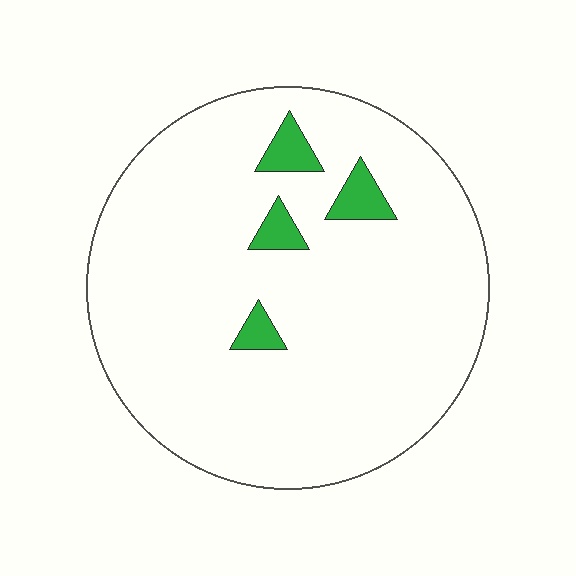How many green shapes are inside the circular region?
4.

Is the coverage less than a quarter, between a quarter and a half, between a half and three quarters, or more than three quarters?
Less than a quarter.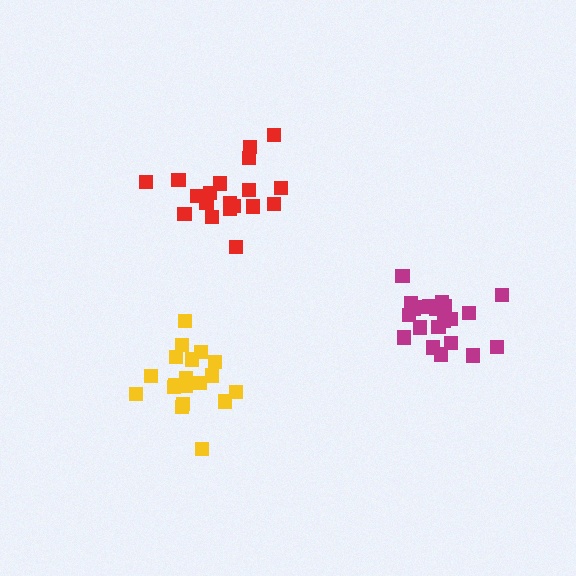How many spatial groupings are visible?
There are 3 spatial groupings.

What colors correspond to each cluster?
The clusters are colored: magenta, yellow, red.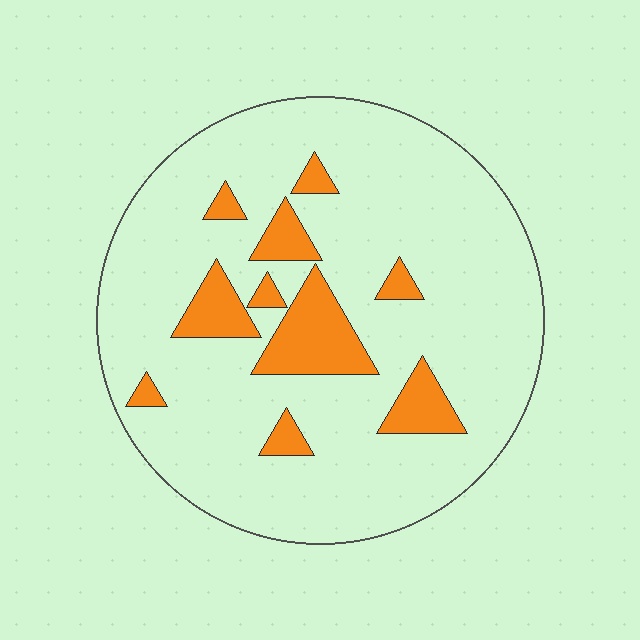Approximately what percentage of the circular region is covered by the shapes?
Approximately 15%.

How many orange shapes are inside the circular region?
10.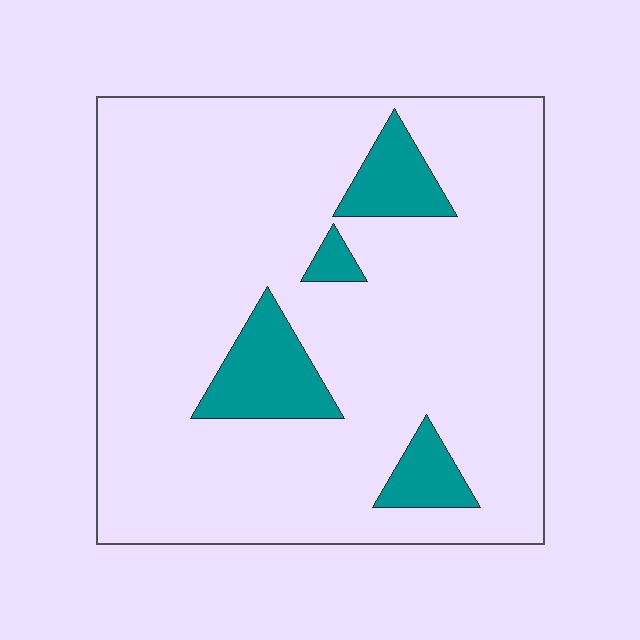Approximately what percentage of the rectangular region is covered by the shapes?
Approximately 10%.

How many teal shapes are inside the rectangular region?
4.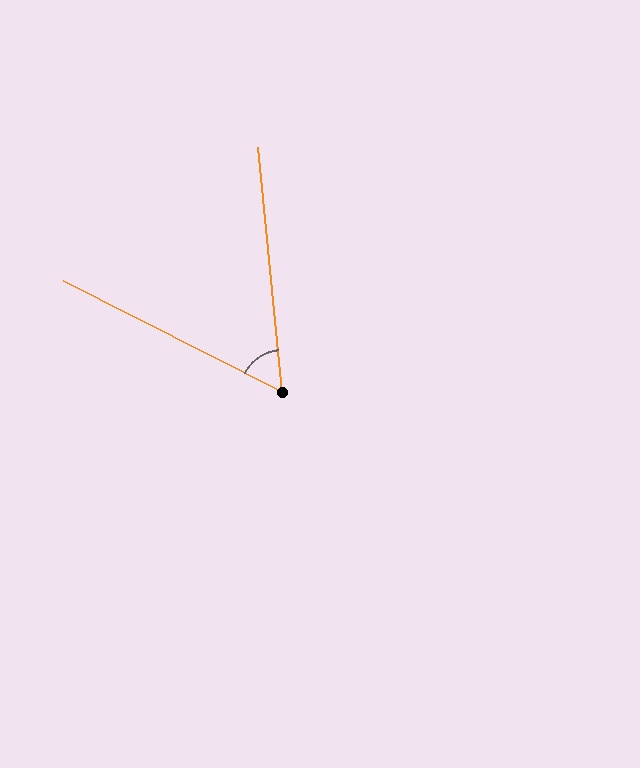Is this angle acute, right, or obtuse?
It is acute.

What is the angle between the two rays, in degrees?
Approximately 57 degrees.